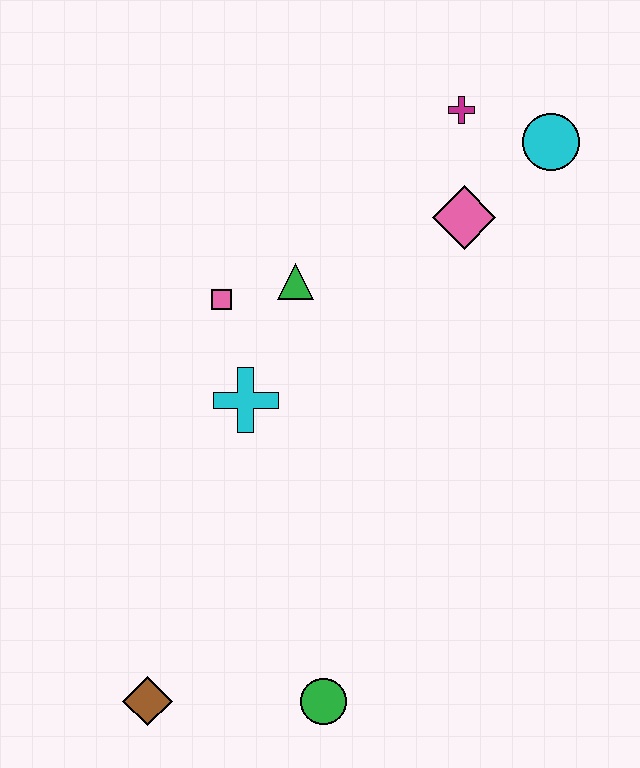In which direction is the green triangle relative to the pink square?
The green triangle is to the right of the pink square.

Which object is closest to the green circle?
The brown diamond is closest to the green circle.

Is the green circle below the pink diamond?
Yes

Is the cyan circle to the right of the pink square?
Yes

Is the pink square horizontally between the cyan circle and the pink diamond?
No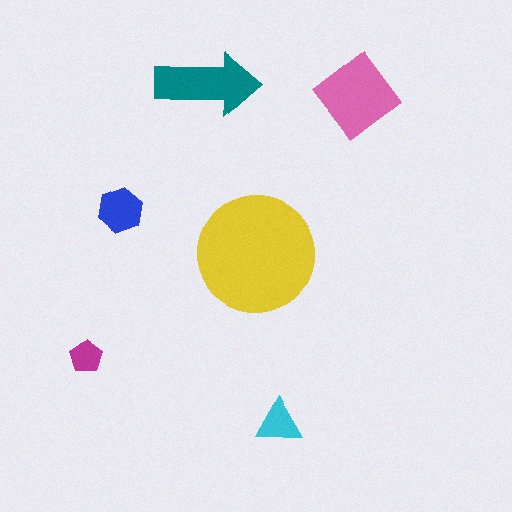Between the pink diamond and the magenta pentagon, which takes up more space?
The pink diamond.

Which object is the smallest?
The magenta pentagon.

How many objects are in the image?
There are 6 objects in the image.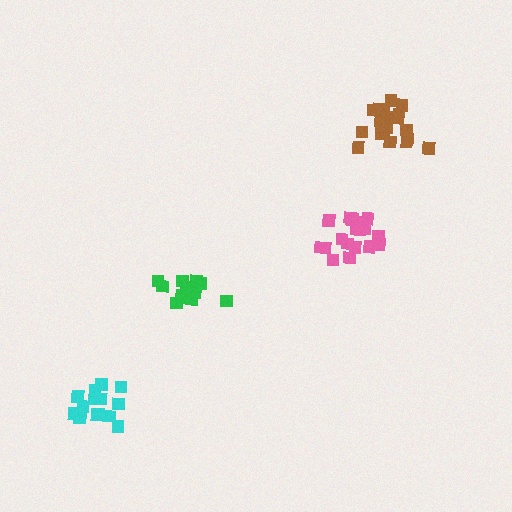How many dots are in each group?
Group 1: 15 dots, Group 2: 18 dots, Group 3: 20 dots, Group 4: 14 dots (67 total).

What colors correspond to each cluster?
The clusters are colored: green, pink, brown, cyan.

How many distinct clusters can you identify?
There are 4 distinct clusters.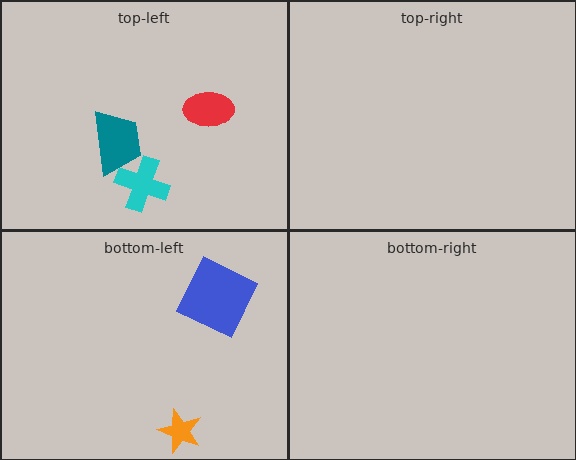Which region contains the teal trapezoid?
The top-left region.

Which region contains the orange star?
The bottom-left region.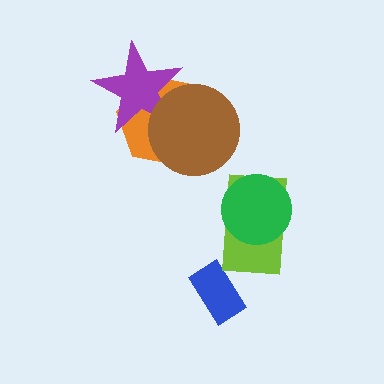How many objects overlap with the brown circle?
2 objects overlap with the brown circle.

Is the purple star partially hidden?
Yes, it is partially covered by another shape.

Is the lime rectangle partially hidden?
Yes, it is partially covered by another shape.